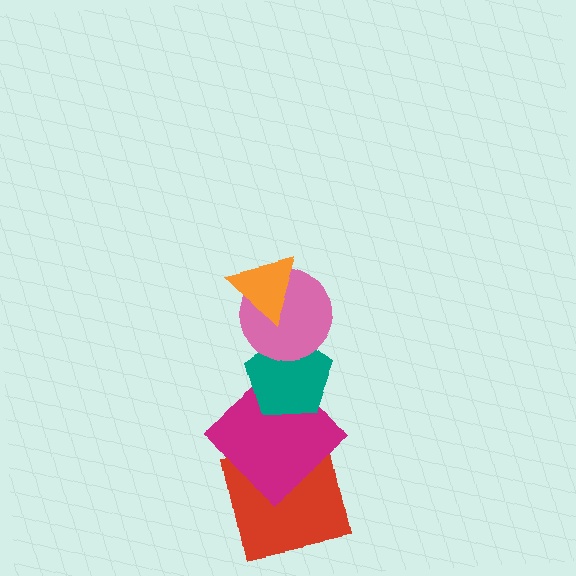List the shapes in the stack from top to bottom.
From top to bottom: the orange triangle, the pink circle, the teal pentagon, the magenta diamond, the red square.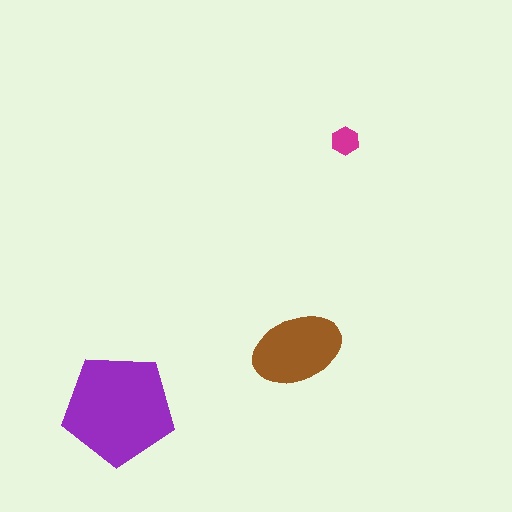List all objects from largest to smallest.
The purple pentagon, the brown ellipse, the magenta hexagon.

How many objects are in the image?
There are 3 objects in the image.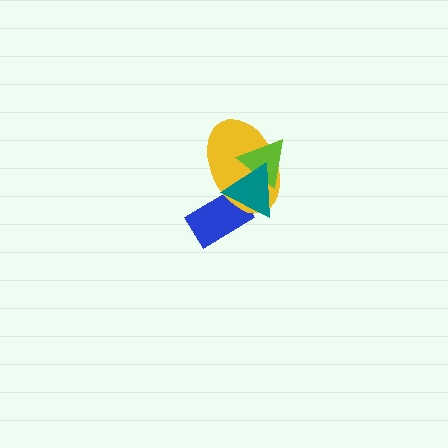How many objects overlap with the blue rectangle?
2 objects overlap with the blue rectangle.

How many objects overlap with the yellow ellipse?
3 objects overlap with the yellow ellipse.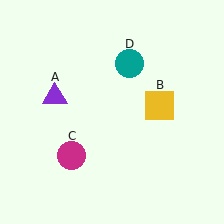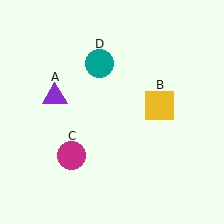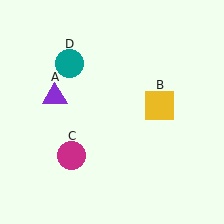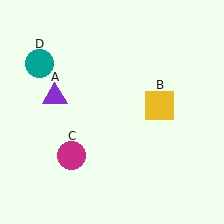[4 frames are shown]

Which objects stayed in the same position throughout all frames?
Purple triangle (object A) and yellow square (object B) and magenta circle (object C) remained stationary.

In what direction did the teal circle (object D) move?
The teal circle (object D) moved left.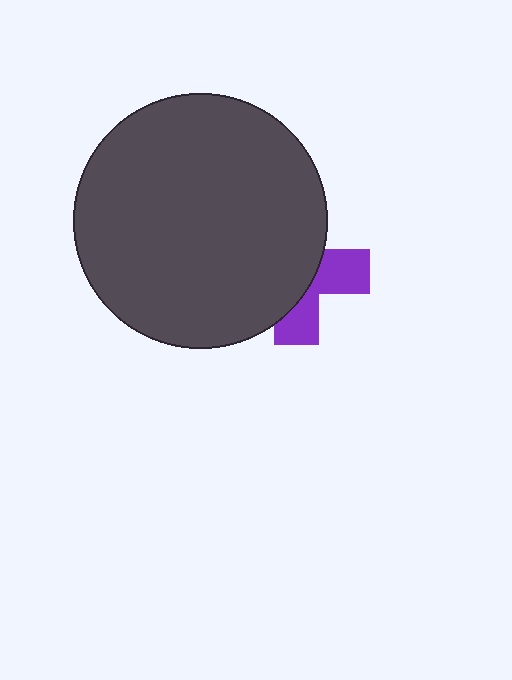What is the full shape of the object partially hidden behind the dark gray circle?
The partially hidden object is a purple cross.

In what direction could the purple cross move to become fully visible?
The purple cross could move right. That would shift it out from behind the dark gray circle entirely.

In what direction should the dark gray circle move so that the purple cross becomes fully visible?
The dark gray circle should move left. That is the shortest direction to clear the overlap and leave the purple cross fully visible.